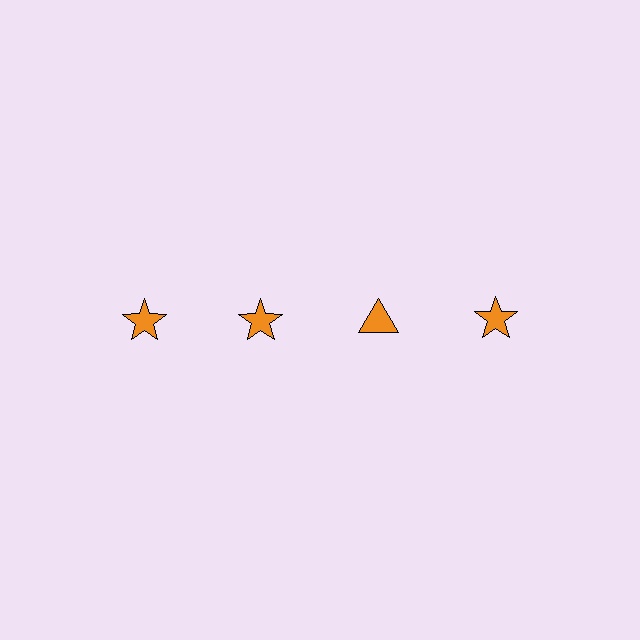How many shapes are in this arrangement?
There are 4 shapes arranged in a grid pattern.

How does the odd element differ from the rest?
It has a different shape: triangle instead of star.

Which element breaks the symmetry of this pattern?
The orange triangle in the top row, center column breaks the symmetry. All other shapes are orange stars.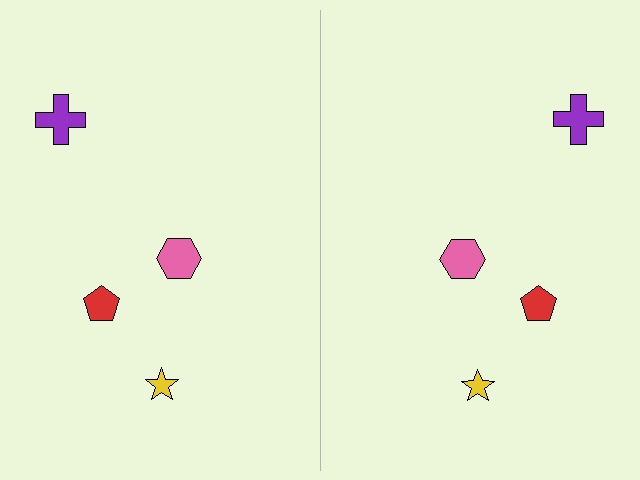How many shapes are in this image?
There are 8 shapes in this image.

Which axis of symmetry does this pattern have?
The pattern has a vertical axis of symmetry running through the center of the image.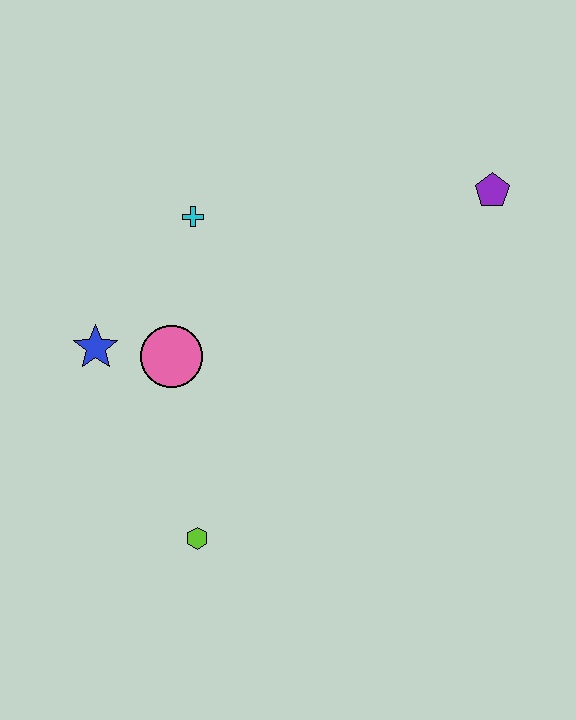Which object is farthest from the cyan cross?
The lime hexagon is farthest from the cyan cross.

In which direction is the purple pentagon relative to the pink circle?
The purple pentagon is to the right of the pink circle.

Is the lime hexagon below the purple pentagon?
Yes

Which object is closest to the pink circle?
The blue star is closest to the pink circle.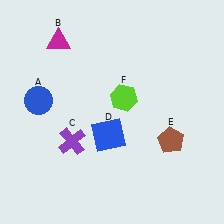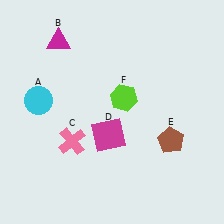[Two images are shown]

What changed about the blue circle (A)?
In Image 1, A is blue. In Image 2, it changed to cyan.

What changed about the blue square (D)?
In Image 1, D is blue. In Image 2, it changed to magenta.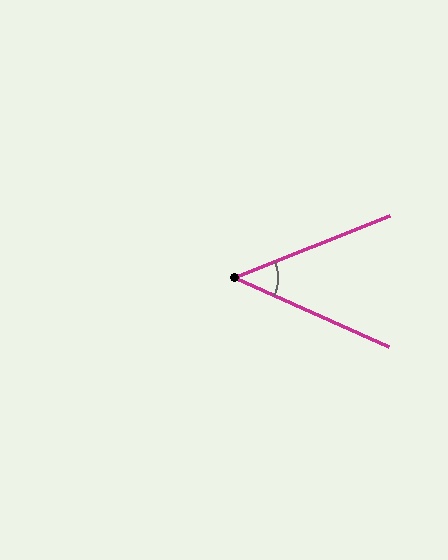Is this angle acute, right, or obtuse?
It is acute.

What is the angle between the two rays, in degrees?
Approximately 46 degrees.